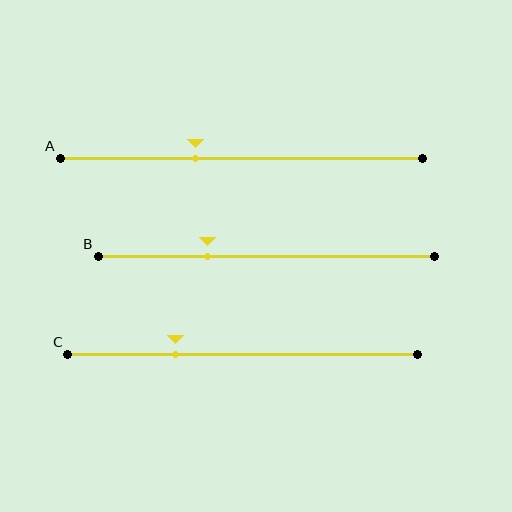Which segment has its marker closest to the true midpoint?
Segment A has its marker closest to the true midpoint.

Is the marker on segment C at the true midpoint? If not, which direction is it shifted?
No, the marker on segment C is shifted to the left by about 19% of the segment length.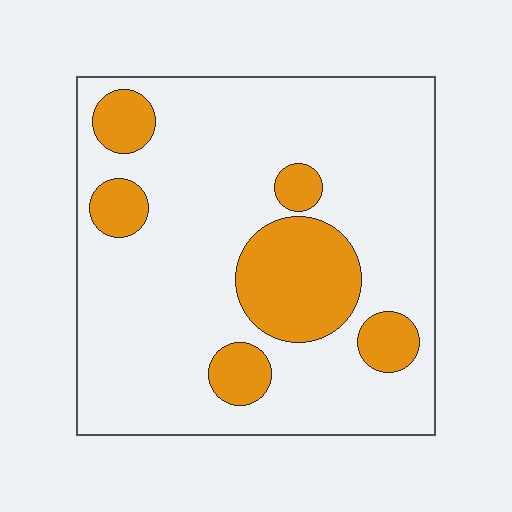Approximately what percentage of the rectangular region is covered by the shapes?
Approximately 20%.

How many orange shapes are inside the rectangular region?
6.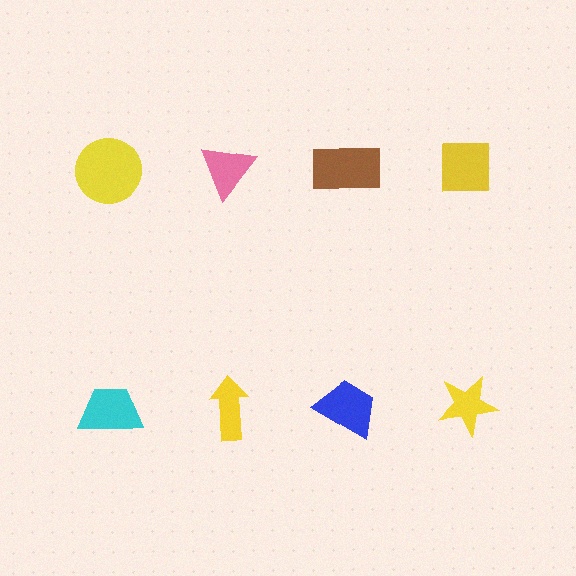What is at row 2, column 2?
A yellow arrow.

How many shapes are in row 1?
4 shapes.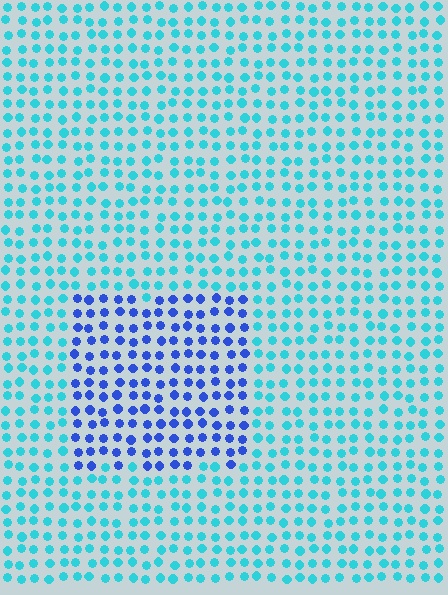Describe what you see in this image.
The image is filled with small cyan elements in a uniform arrangement. A rectangle-shaped region is visible where the elements are tinted to a slightly different hue, forming a subtle color boundary.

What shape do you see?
I see a rectangle.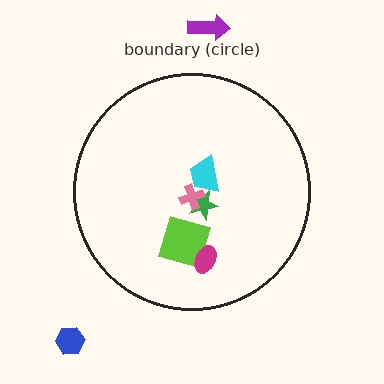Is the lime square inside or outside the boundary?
Inside.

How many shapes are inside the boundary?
5 inside, 2 outside.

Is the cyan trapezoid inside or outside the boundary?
Inside.